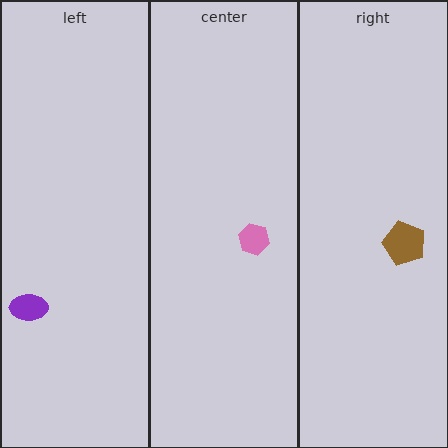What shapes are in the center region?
The pink hexagon.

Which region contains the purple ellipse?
The left region.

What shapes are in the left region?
The purple ellipse.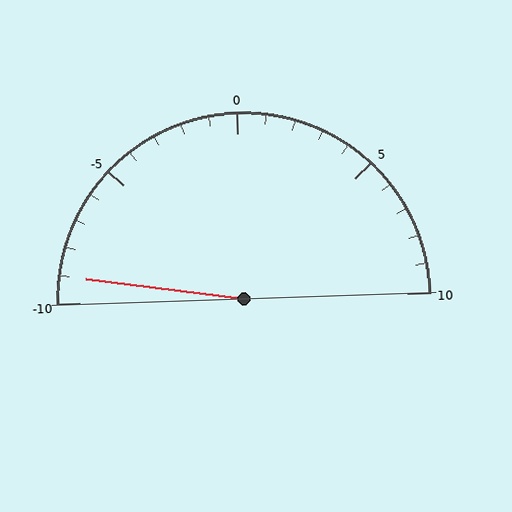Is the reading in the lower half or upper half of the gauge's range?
The reading is in the lower half of the range (-10 to 10).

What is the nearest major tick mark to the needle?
The nearest major tick mark is -10.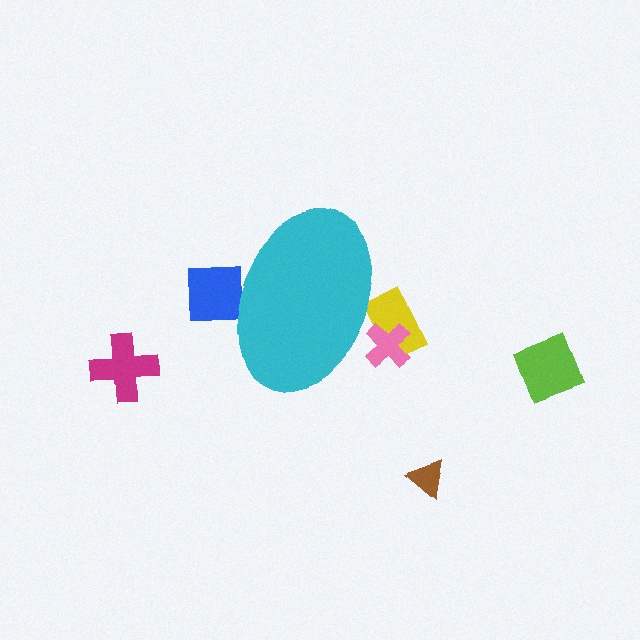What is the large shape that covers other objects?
A cyan ellipse.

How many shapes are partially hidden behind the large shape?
3 shapes are partially hidden.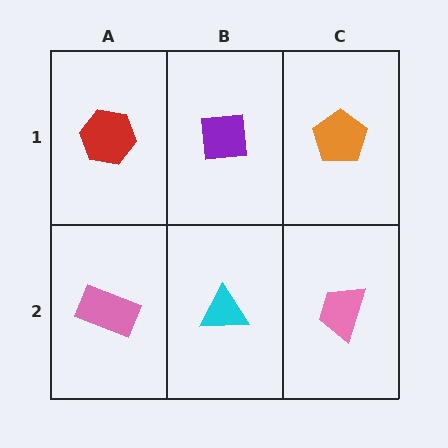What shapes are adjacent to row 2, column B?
A purple square (row 1, column B), a pink rectangle (row 2, column A), a pink trapezoid (row 2, column C).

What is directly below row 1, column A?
A pink rectangle.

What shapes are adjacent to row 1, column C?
A pink trapezoid (row 2, column C), a purple square (row 1, column B).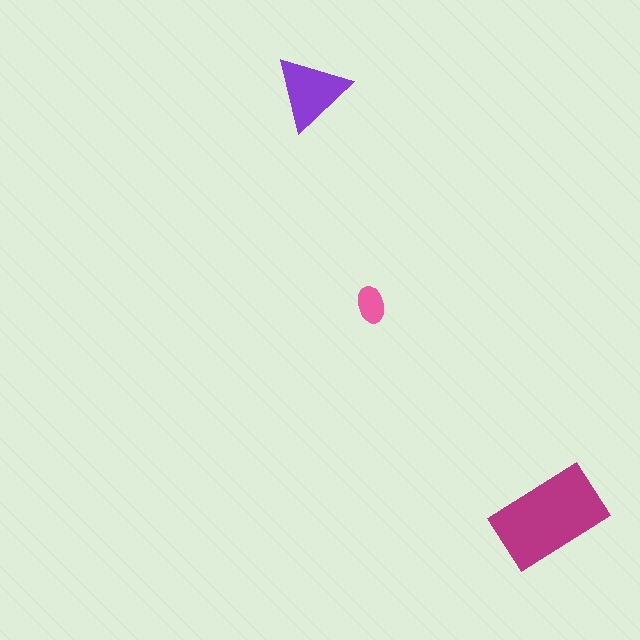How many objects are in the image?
There are 3 objects in the image.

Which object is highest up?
The purple triangle is topmost.